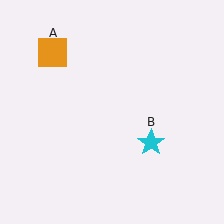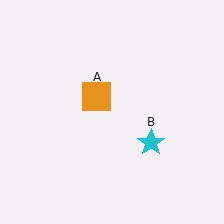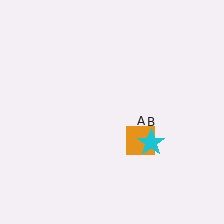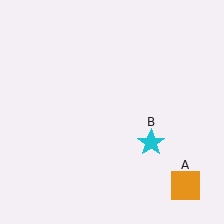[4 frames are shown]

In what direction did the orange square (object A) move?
The orange square (object A) moved down and to the right.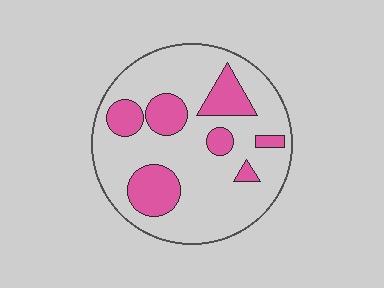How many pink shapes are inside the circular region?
7.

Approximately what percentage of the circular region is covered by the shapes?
Approximately 25%.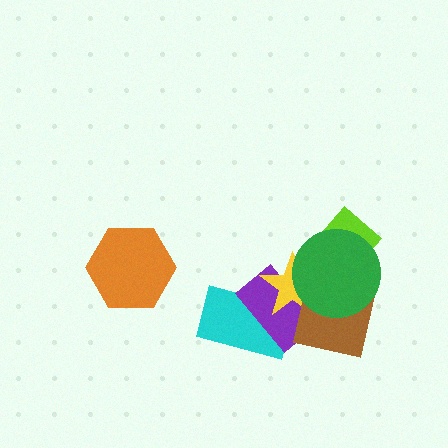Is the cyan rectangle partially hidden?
Yes, it is partially covered by another shape.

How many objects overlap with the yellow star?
4 objects overlap with the yellow star.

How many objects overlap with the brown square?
3 objects overlap with the brown square.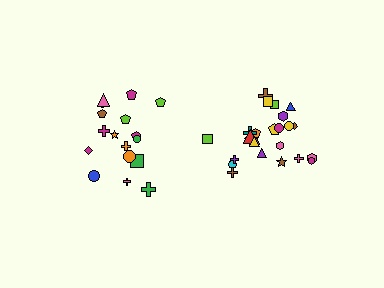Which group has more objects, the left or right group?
The right group.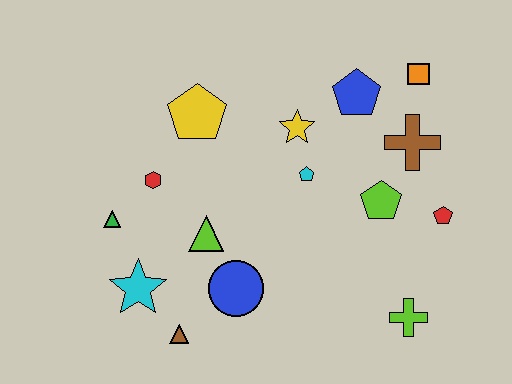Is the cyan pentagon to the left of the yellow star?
No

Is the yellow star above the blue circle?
Yes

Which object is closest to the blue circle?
The lime triangle is closest to the blue circle.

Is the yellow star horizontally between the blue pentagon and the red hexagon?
Yes